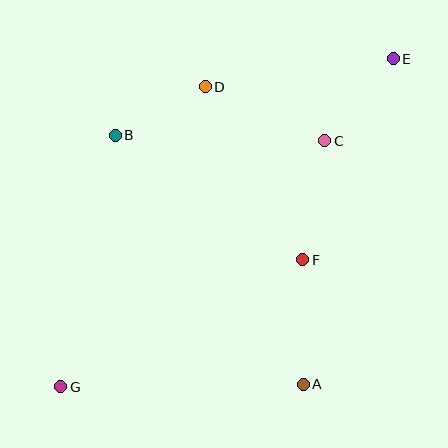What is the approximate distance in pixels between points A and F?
The distance between A and F is approximately 125 pixels.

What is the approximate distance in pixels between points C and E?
The distance between C and E is approximately 107 pixels.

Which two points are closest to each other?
Points B and D are closest to each other.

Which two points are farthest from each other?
Points E and G are farthest from each other.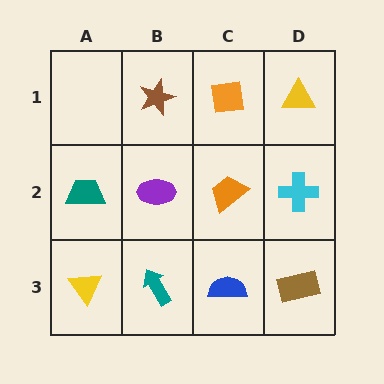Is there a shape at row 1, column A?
No, that cell is empty.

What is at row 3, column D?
A brown rectangle.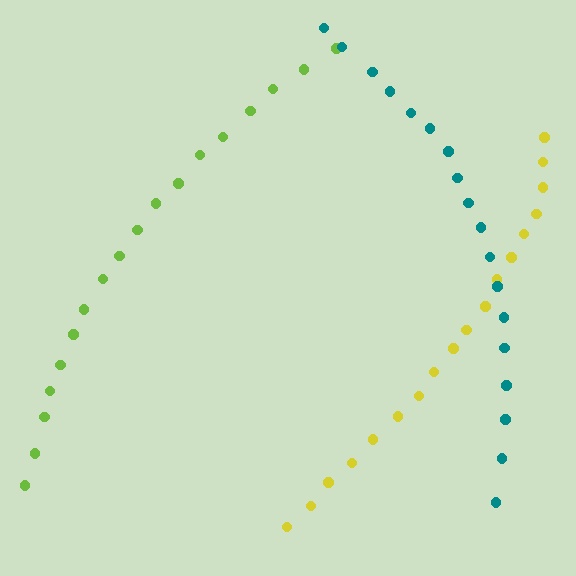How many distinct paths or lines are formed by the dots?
There are 3 distinct paths.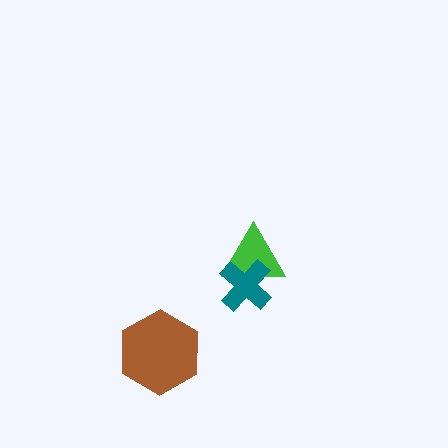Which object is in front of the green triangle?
The teal cross is in front of the green triangle.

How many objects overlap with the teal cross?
1 object overlaps with the teal cross.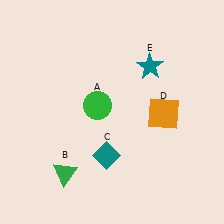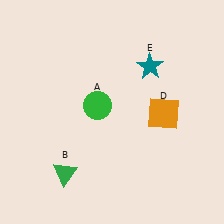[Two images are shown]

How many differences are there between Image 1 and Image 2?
There is 1 difference between the two images.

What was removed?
The teal diamond (C) was removed in Image 2.